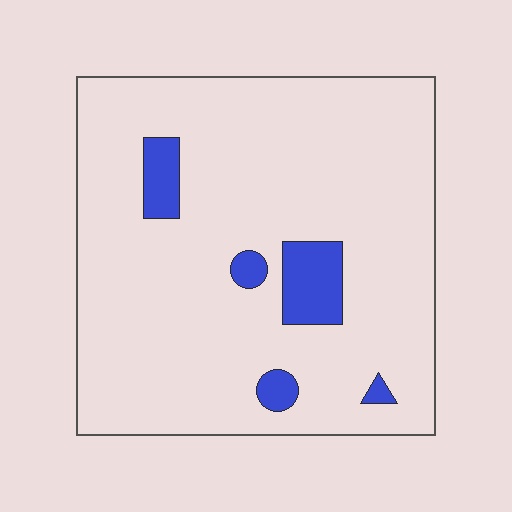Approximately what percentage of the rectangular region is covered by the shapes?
Approximately 10%.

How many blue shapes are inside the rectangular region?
5.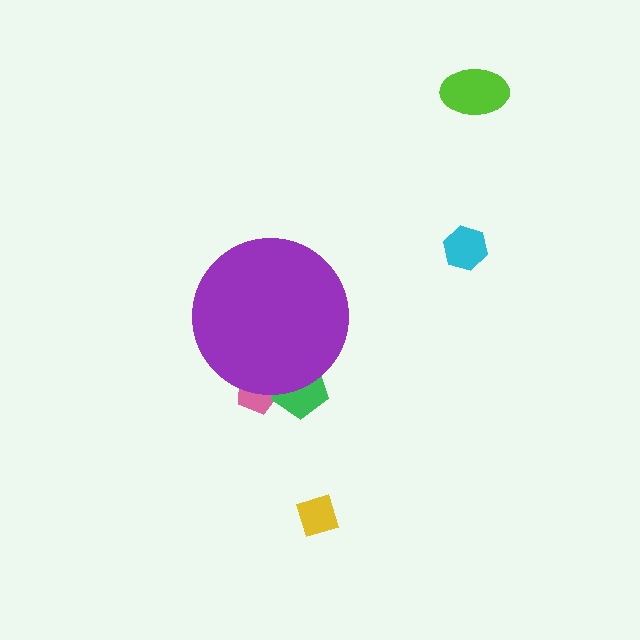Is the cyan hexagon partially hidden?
No, the cyan hexagon is fully visible.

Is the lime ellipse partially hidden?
No, the lime ellipse is fully visible.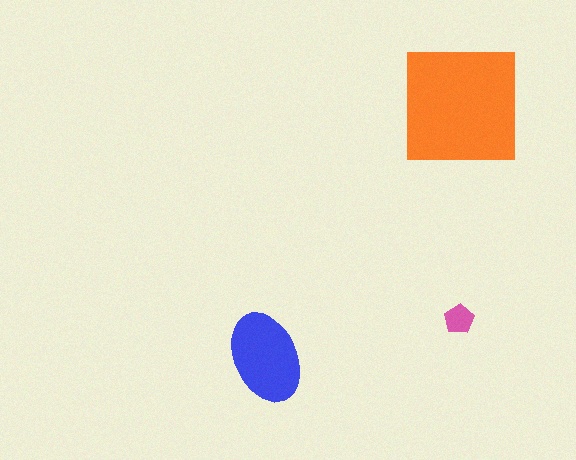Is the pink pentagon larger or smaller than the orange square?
Smaller.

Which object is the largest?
The orange square.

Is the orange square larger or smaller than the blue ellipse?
Larger.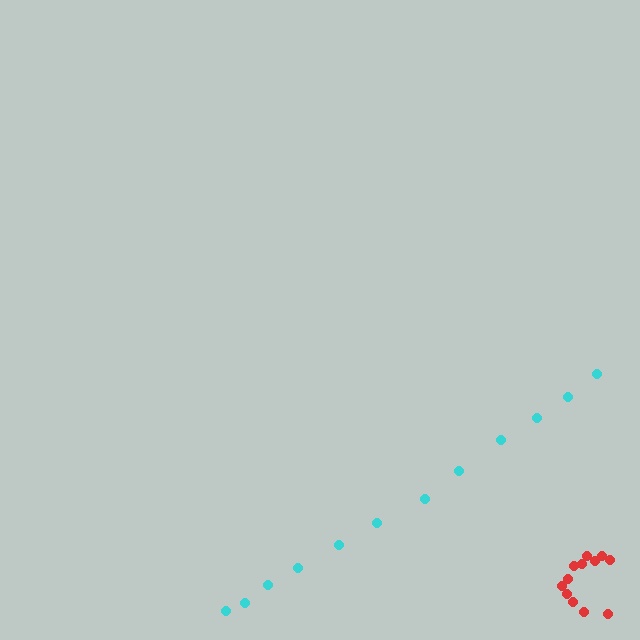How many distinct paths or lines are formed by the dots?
There are 2 distinct paths.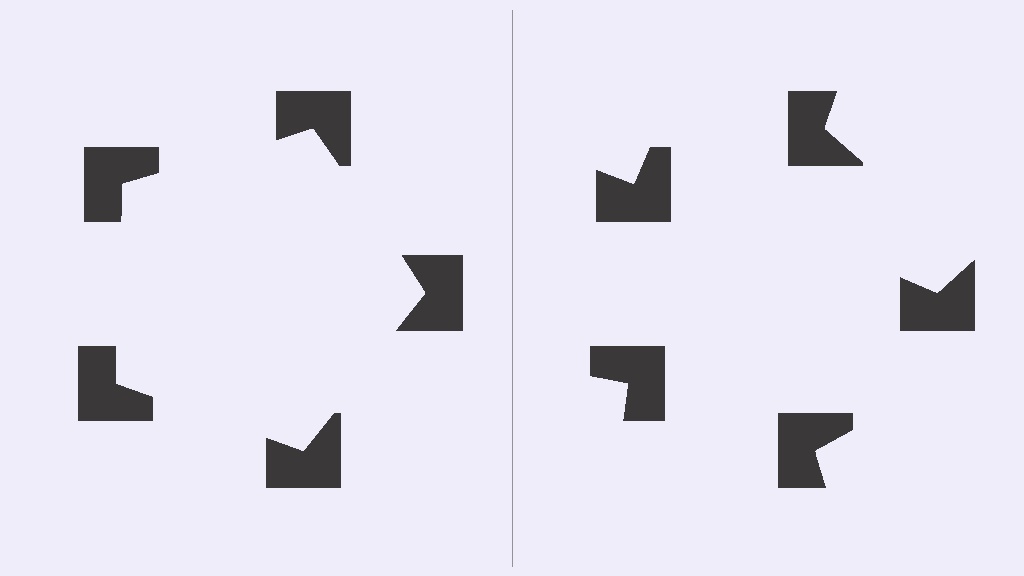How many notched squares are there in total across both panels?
10 — 5 on each side.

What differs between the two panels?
The notched squares are positioned identically on both sides; only the wedge orientations differ. On the left they align to a pentagon; on the right they are misaligned.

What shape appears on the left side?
An illusory pentagon.